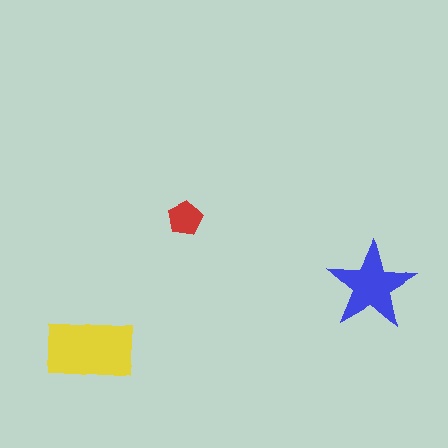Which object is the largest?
The yellow rectangle.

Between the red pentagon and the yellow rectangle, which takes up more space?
The yellow rectangle.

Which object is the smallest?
The red pentagon.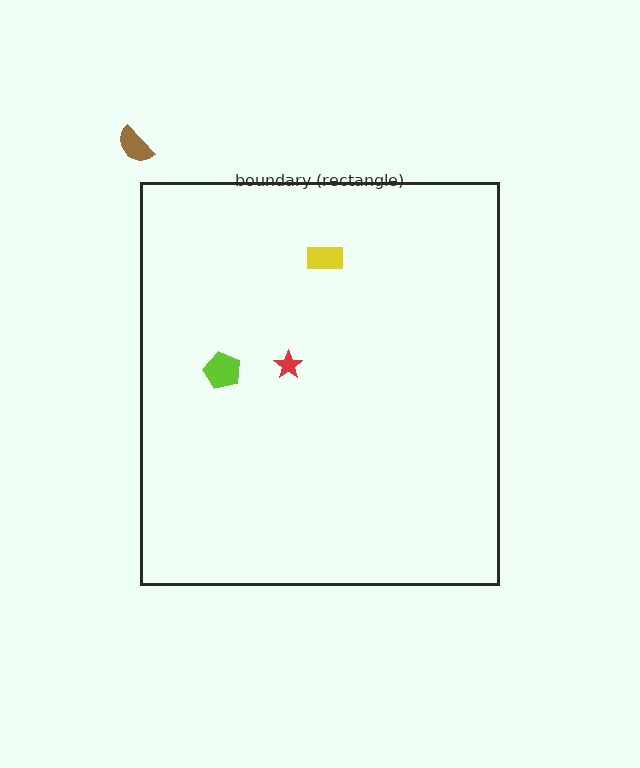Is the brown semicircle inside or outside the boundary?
Outside.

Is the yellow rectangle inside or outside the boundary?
Inside.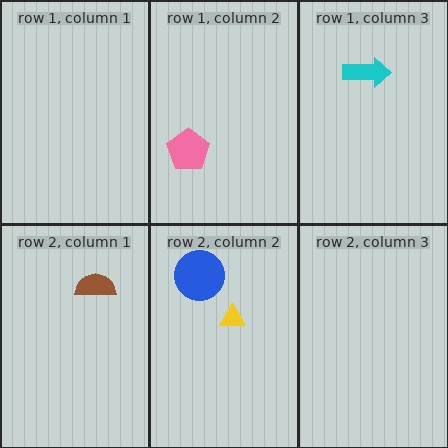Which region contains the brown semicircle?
The row 2, column 1 region.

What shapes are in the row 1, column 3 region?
The cyan arrow.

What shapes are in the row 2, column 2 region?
The blue circle, the yellow triangle.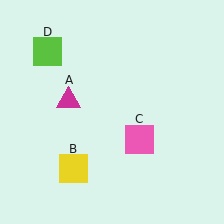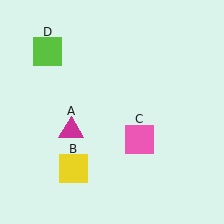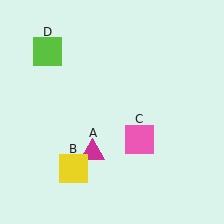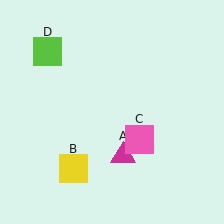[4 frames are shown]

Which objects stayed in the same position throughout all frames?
Yellow square (object B) and pink square (object C) and lime square (object D) remained stationary.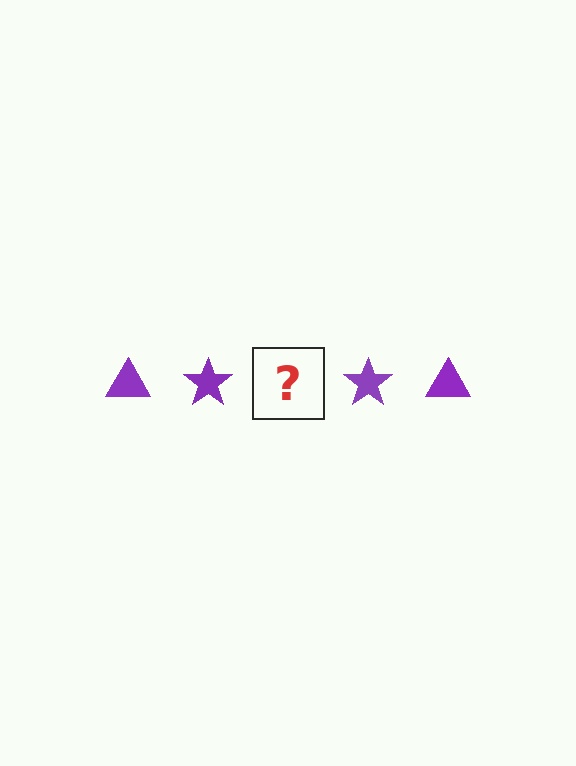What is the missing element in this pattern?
The missing element is a purple triangle.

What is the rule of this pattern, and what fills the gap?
The rule is that the pattern cycles through triangle, star shapes in purple. The gap should be filled with a purple triangle.